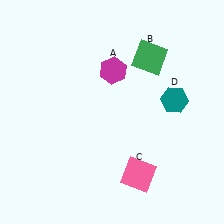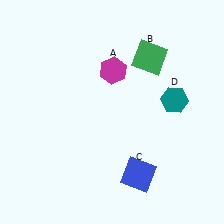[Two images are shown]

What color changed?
The square (C) changed from pink in Image 1 to blue in Image 2.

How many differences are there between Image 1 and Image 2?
There is 1 difference between the two images.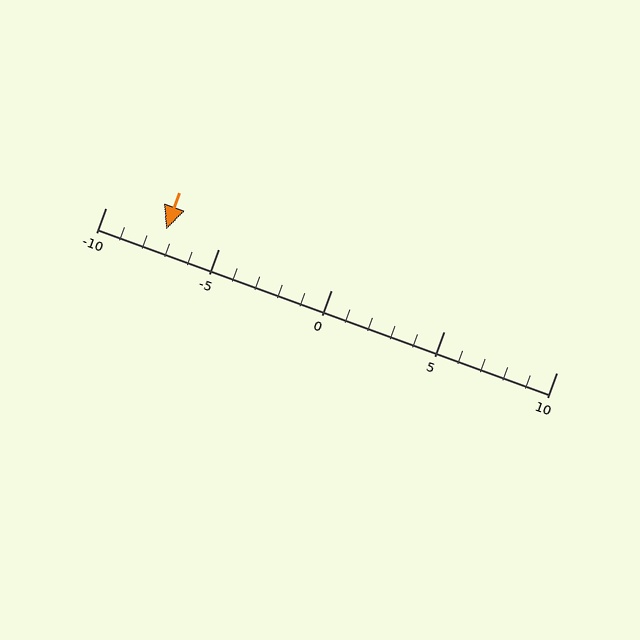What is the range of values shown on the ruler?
The ruler shows values from -10 to 10.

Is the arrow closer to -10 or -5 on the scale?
The arrow is closer to -5.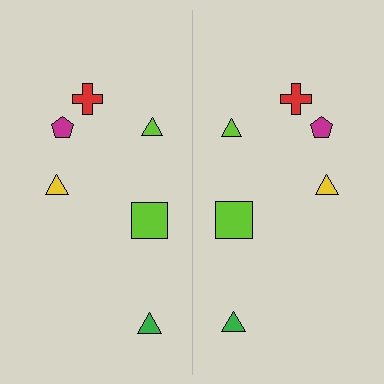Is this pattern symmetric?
Yes, this pattern has bilateral (reflection) symmetry.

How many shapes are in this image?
There are 12 shapes in this image.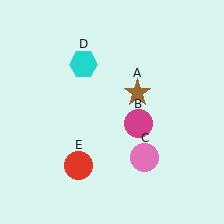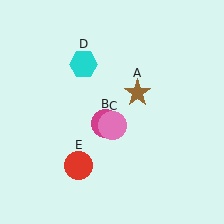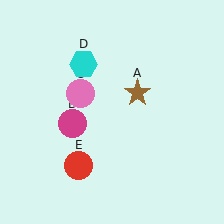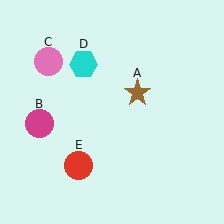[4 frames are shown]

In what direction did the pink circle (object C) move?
The pink circle (object C) moved up and to the left.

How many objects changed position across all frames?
2 objects changed position: magenta circle (object B), pink circle (object C).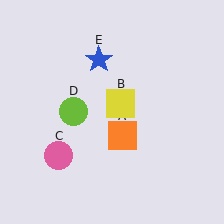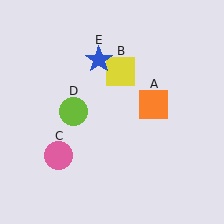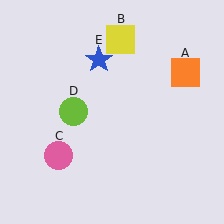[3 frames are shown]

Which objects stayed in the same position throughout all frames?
Pink circle (object C) and lime circle (object D) and blue star (object E) remained stationary.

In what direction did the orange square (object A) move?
The orange square (object A) moved up and to the right.